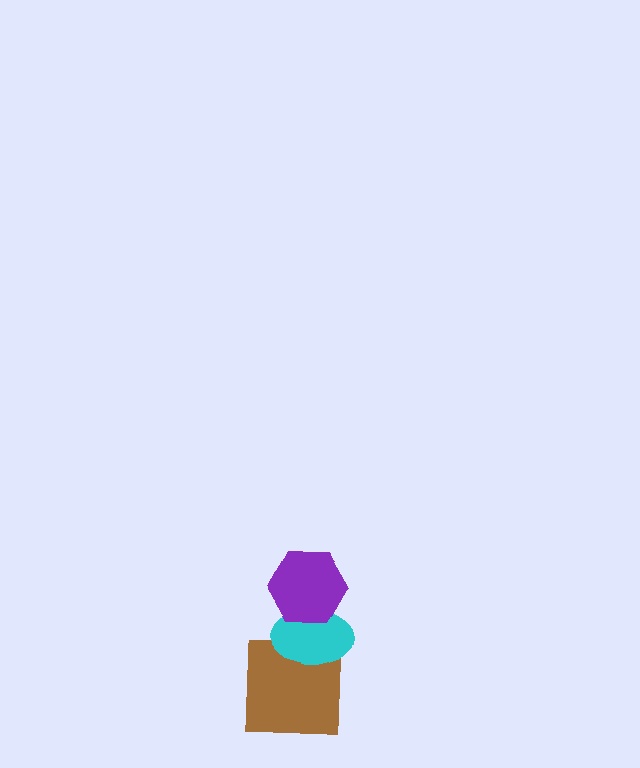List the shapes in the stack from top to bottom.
From top to bottom: the purple hexagon, the cyan ellipse, the brown square.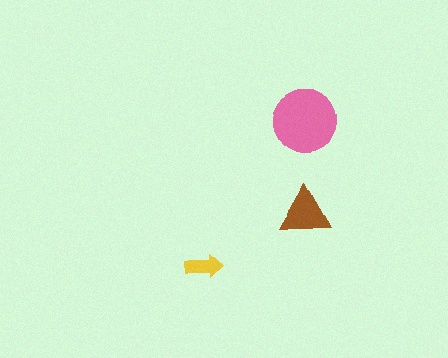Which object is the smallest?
The yellow arrow.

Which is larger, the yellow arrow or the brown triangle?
The brown triangle.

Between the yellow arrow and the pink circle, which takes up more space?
The pink circle.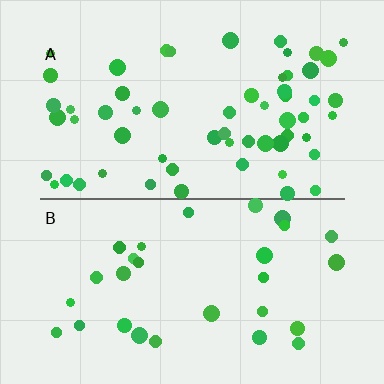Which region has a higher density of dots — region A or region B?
A (the top).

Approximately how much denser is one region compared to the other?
Approximately 2.0× — region A over region B.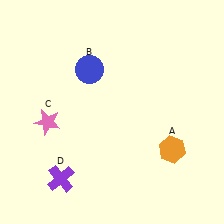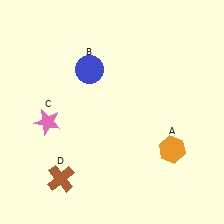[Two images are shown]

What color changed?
The cross (D) changed from purple in Image 1 to brown in Image 2.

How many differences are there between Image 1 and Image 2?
There is 1 difference between the two images.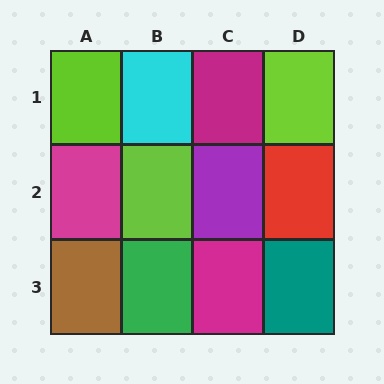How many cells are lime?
3 cells are lime.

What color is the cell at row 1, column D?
Lime.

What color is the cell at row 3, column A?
Brown.